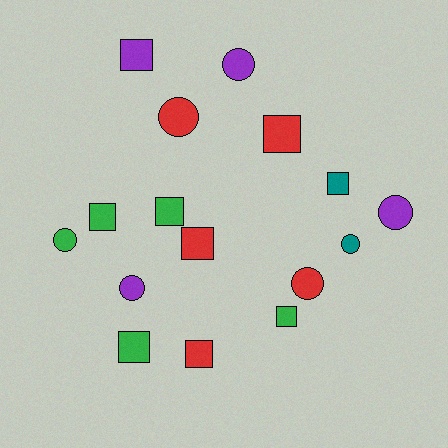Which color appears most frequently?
Red, with 5 objects.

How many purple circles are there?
There are 3 purple circles.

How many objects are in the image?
There are 16 objects.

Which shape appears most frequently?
Square, with 9 objects.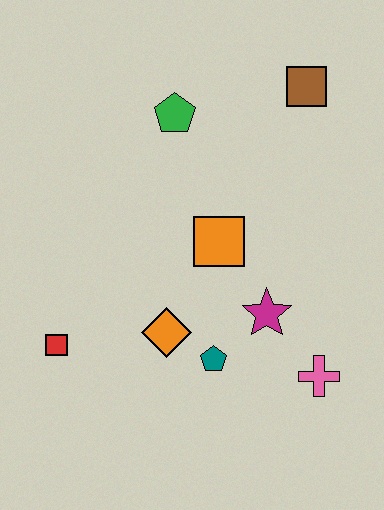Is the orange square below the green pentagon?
Yes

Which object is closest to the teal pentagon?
The orange diamond is closest to the teal pentagon.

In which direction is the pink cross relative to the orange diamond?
The pink cross is to the right of the orange diamond.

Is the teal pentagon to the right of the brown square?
No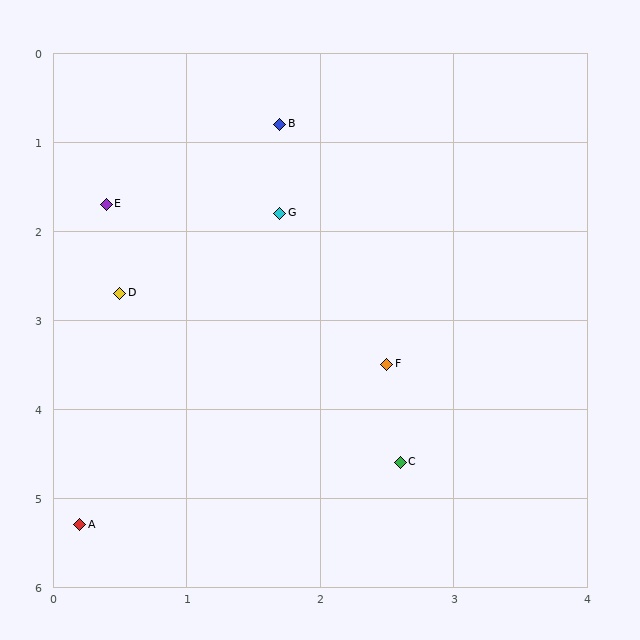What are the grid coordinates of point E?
Point E is at approximately (0.4, 1.7).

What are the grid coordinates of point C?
Point C is at approximately (2.6, 4.6).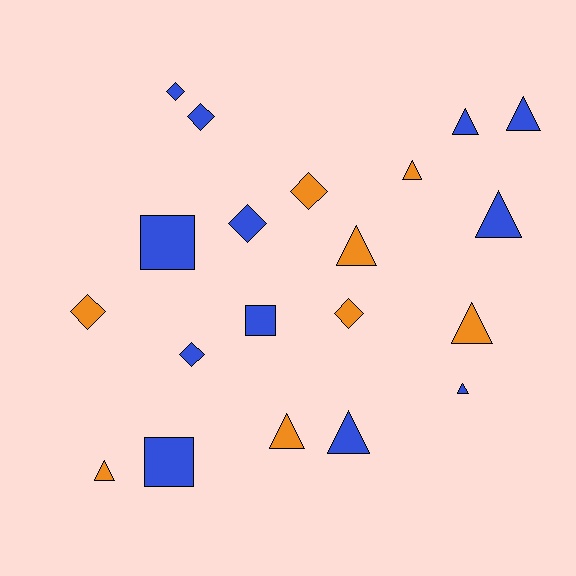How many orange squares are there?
There are no orange squares.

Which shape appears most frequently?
Triangle, with 10 objects.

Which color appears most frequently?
Blue, with 12 objects.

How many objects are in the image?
There are 20 objects.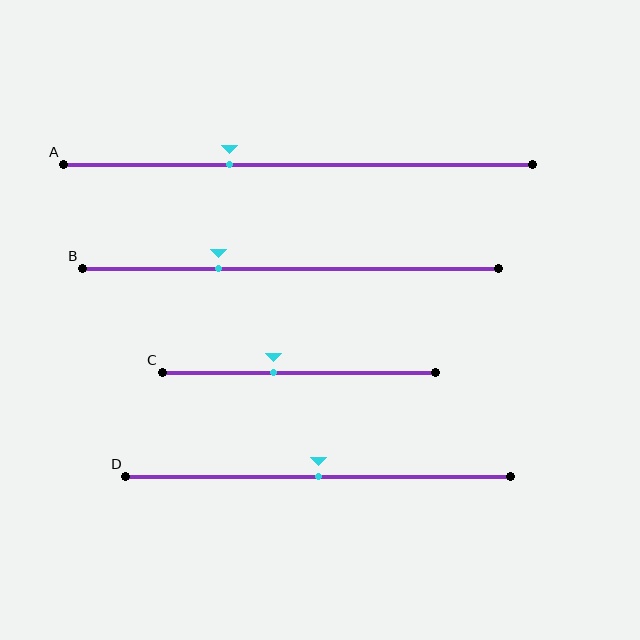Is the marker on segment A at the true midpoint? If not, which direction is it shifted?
No, the marker on segment A is shifted to the left by about 15% of the segment length.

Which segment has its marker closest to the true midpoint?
Segment D has its marker closest to the true midpoint.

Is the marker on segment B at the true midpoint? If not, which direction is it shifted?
No, the marker on segment B is shifted to the left by about 17% of the segment length.